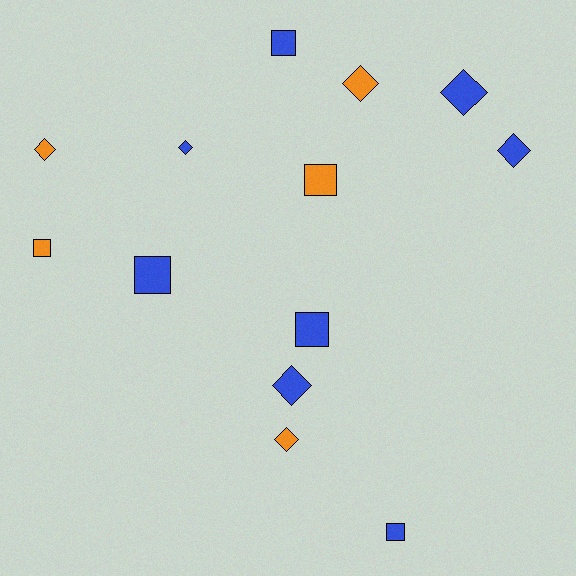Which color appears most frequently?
Blue, with 8 objects.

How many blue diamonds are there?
There are 4 blue diamonds.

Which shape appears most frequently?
Diamond, with 7 objects.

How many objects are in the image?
There are 13 objects.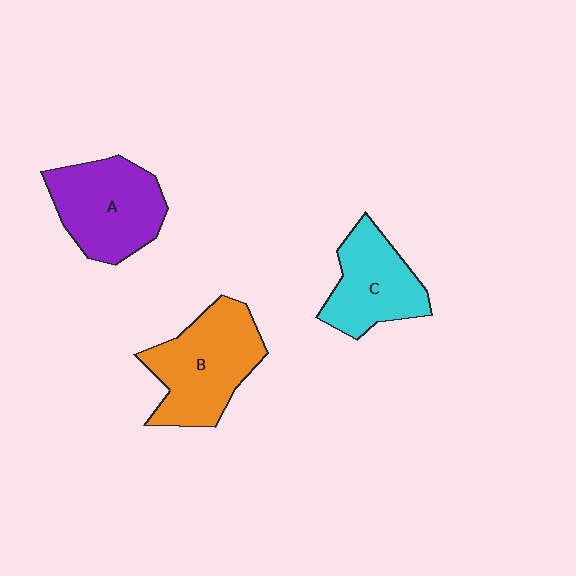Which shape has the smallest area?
Shape C (cyan).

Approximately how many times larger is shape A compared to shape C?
Approximately 1.2 times.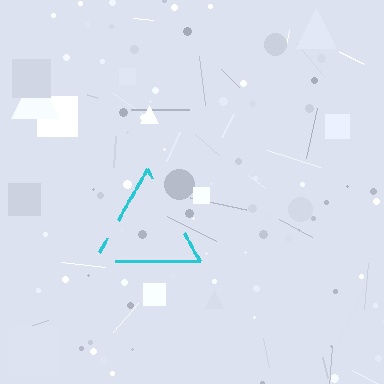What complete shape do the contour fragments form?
The contour fragments form a triangle.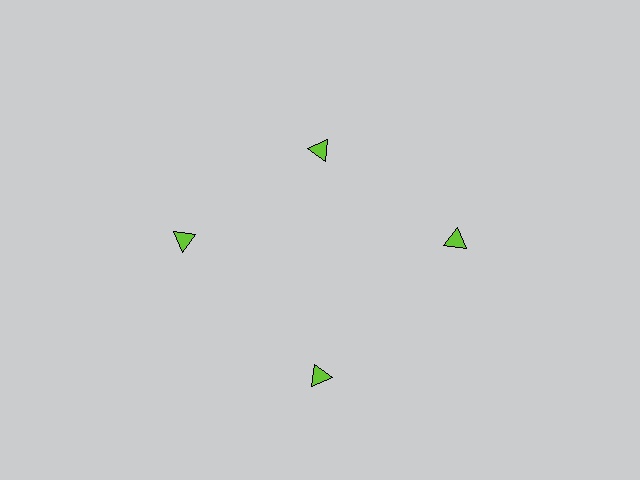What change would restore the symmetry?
The symmetry would be restored by moving it outward, back onto the ring so that all 4 triangles sit at equal angles and equal distance from the center.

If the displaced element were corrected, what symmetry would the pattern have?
It would have 4-fold rotational symmetry — the pattern would map onto itself every 90 degrees.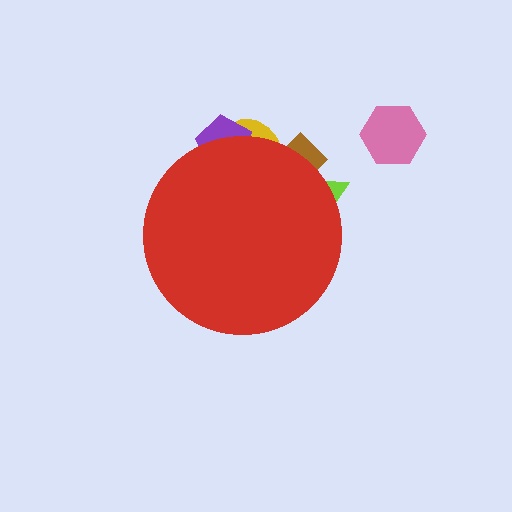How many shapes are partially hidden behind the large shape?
4 shapes are partially hidden.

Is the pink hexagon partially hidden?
No, the pink hexagon is fully visible.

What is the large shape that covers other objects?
A red circle.